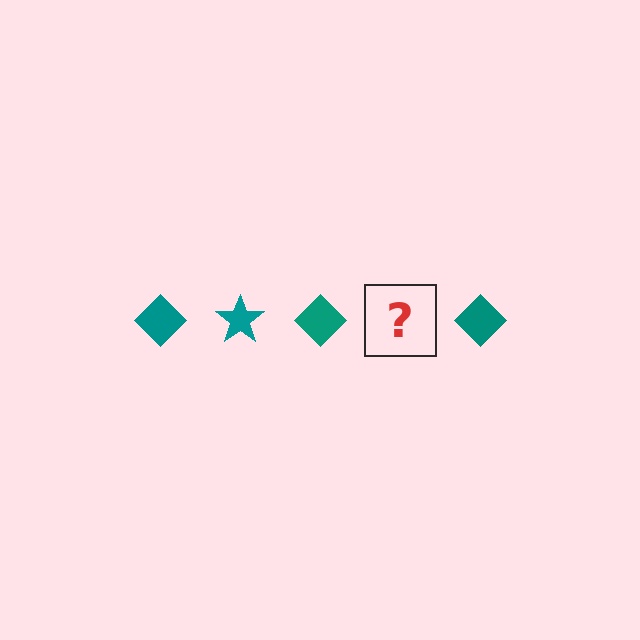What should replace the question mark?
The question mark should be replaced with a teal star.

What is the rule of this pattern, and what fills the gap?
The rule is that the pattern cycles through diamond, star shapes in teal. The gap should be filled with a teal star.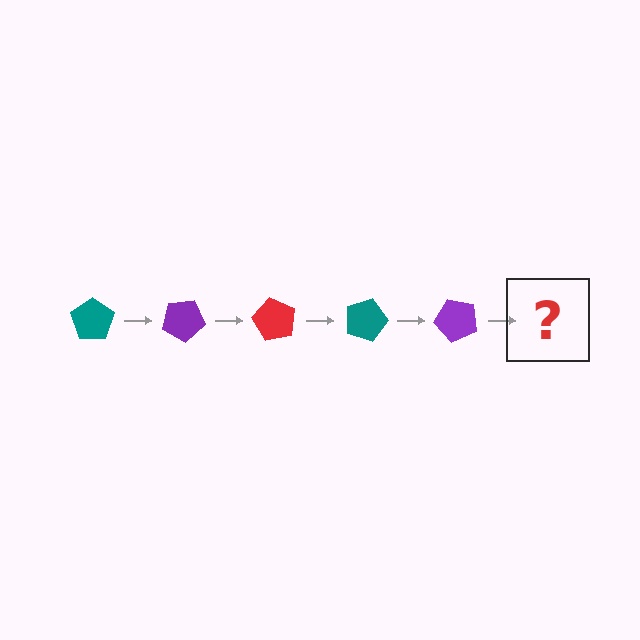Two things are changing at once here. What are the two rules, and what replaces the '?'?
The two rules are that it rotates 30 degrees each step and the color cycles through teal, purple, and red. The '?' should be a red pentagon, rotated 150 degrees from the start.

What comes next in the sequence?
The next element should be a red pentagon, rotated 150 degrees from the start.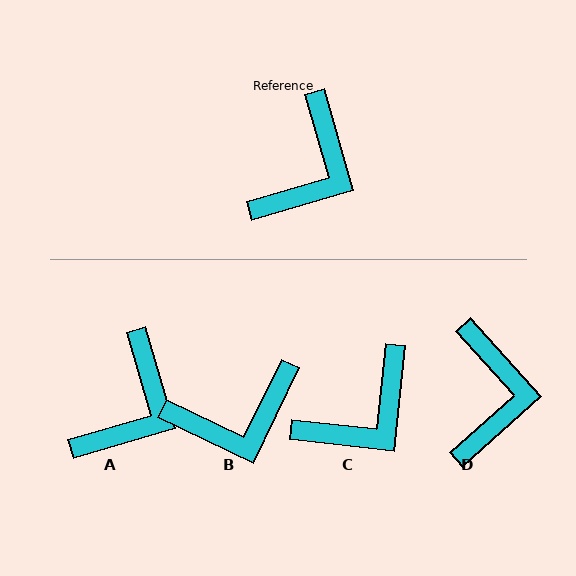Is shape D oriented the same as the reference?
No, it is off by about 26 degrees.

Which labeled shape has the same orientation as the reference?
A.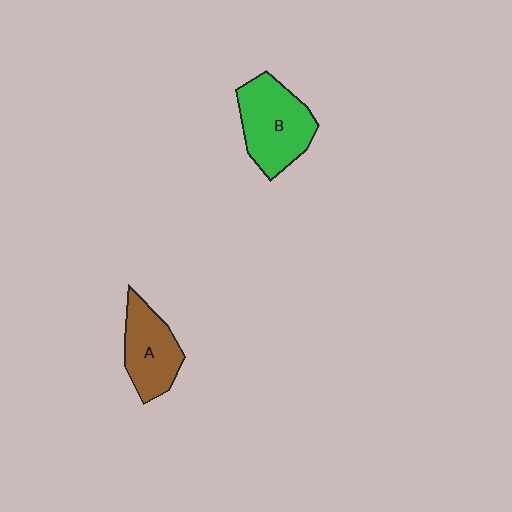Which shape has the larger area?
Shape B (green).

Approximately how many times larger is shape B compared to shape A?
Approximately 1.3 times.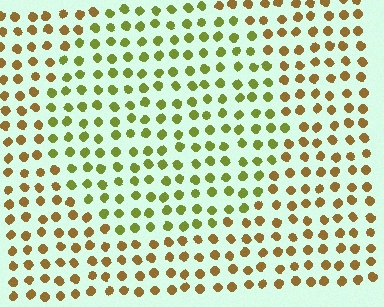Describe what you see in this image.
The image is filled with small brown elements in a uniform arrangement. A circle-shaped region is visible where the elements are tinted to a slightly different hue, forming a subtle color boundary.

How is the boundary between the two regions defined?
The boundary is defined purely by a slight shift in hue (about 41 degrees). Spacing, size, and orientation are identical on both sides.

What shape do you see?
I see a circle.